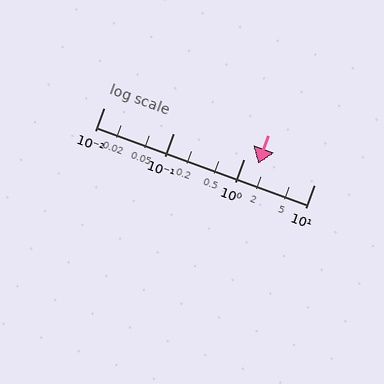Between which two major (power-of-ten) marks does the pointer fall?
The pointer is between 1 and 10.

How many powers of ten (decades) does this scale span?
The scale spans 3 decades, from 0.01 to 10.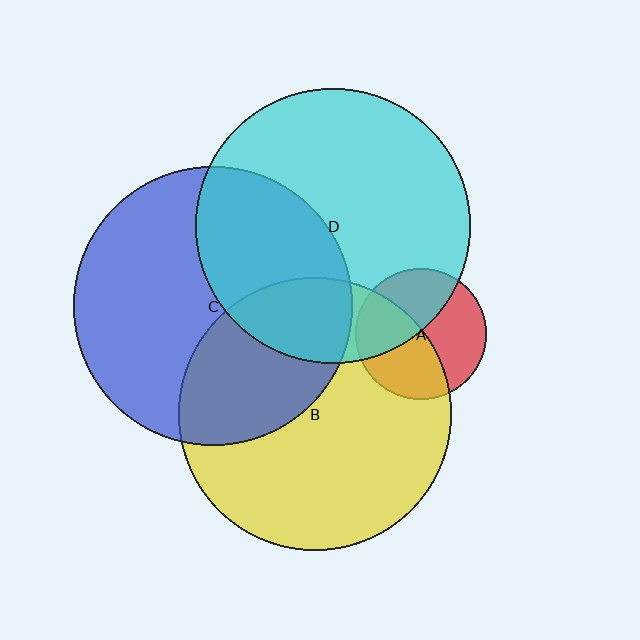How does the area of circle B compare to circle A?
Approximately 4.3 times.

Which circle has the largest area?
Circle C (blue).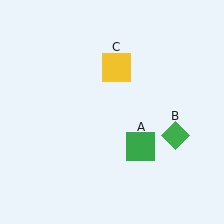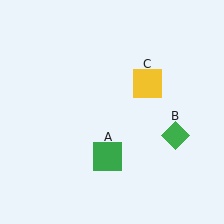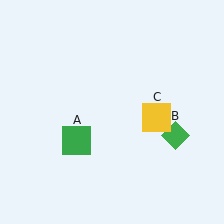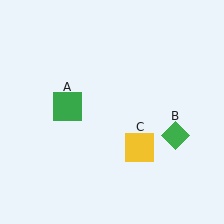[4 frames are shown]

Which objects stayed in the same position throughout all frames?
Green diamond (object B) remained stationary.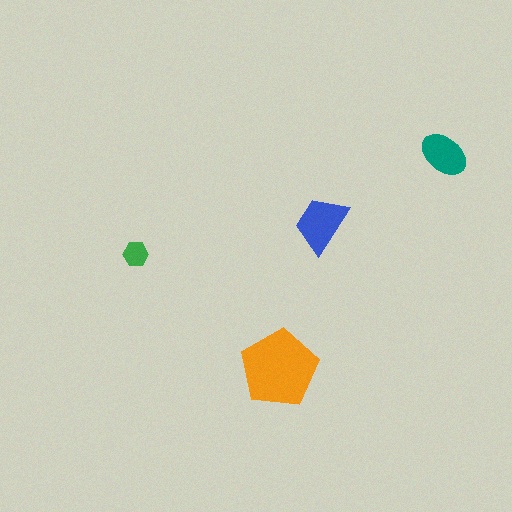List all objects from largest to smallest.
The orange pentagon, the blue trapezoid, the teal ellipse, the green hexagon.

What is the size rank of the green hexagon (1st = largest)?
4th.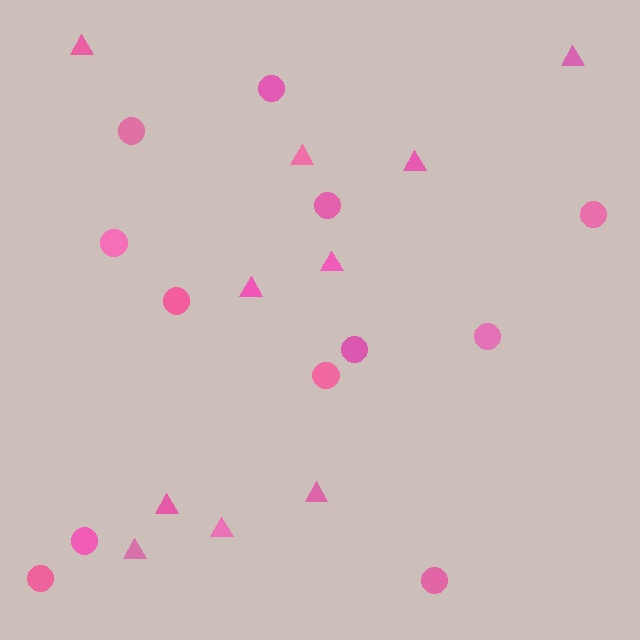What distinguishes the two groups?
There are 2 groups: one group of circles (12) and one group of triangles (10).